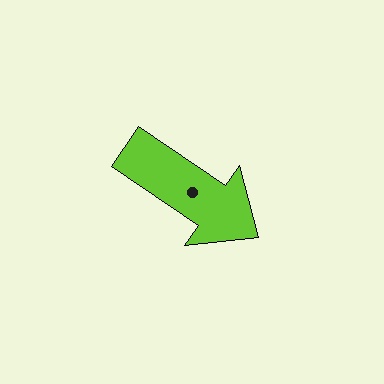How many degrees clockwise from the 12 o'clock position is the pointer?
Approximately 124 degrees.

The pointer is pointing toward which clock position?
Roughly 4 o'clock.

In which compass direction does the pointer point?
Southeast.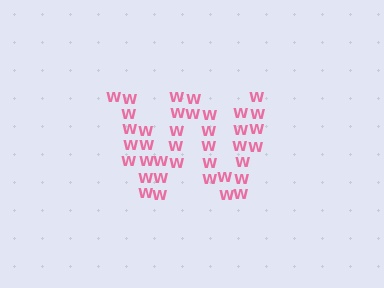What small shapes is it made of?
It is made of small letter W's.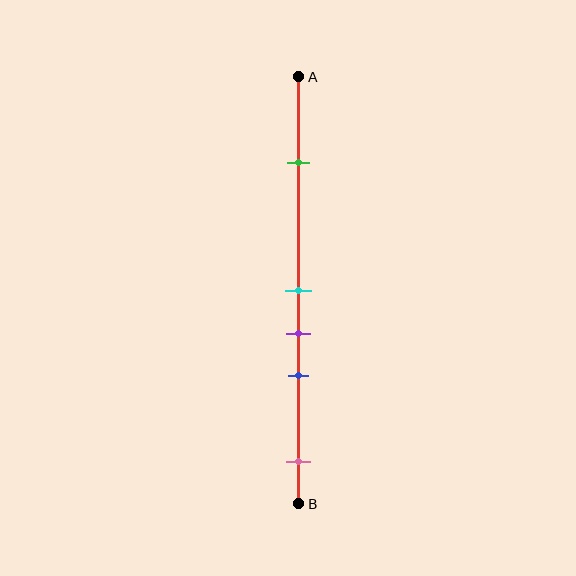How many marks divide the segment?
There are 5 marks dividing the segment.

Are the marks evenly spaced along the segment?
No, the marks are not evenly spaced.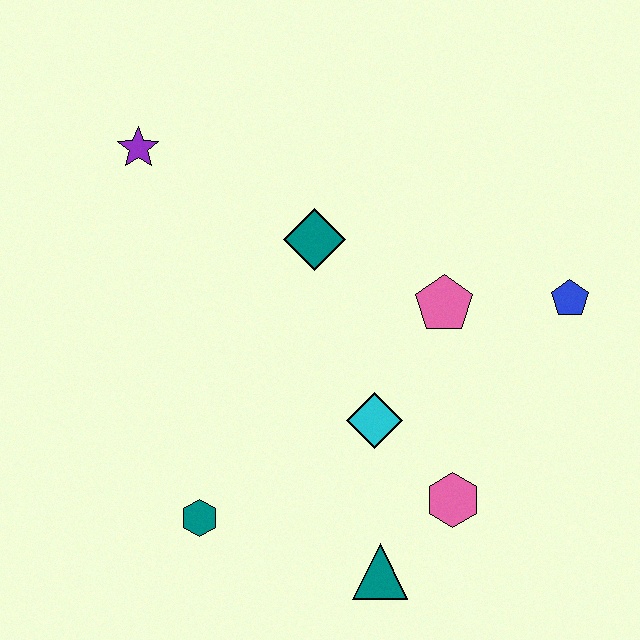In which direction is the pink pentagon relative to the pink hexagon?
The pink pentagon is above the pink hexagon.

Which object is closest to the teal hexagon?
The teal triangle is closest to the teal hexagon.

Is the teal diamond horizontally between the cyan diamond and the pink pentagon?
No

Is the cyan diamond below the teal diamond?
Yes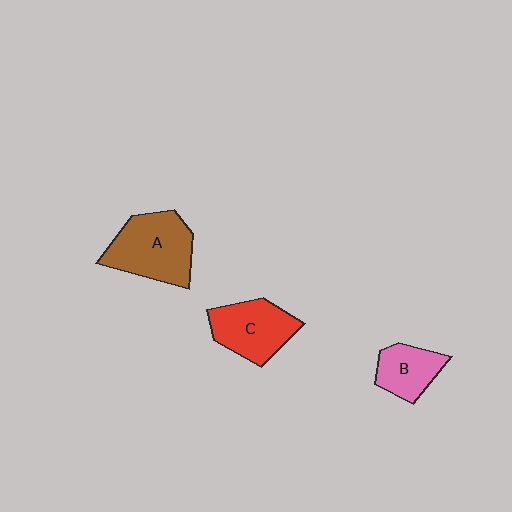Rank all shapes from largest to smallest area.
From largest to smallest: A (brown), C (red), B (pink).